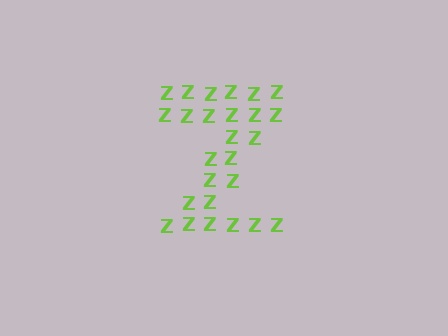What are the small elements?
The small elements are letter Z's.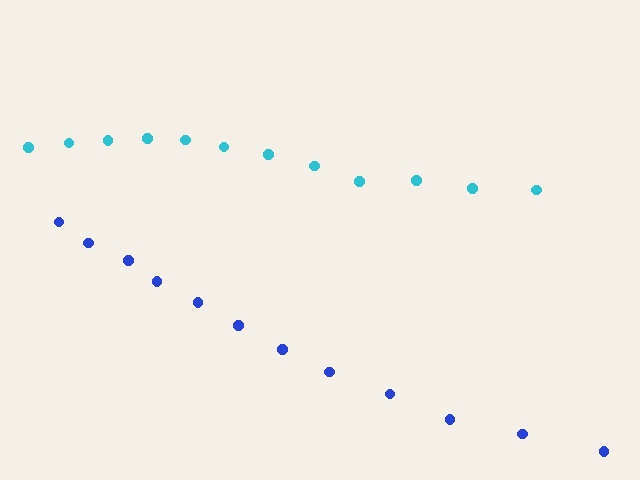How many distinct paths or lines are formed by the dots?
There are 2 distinct paths.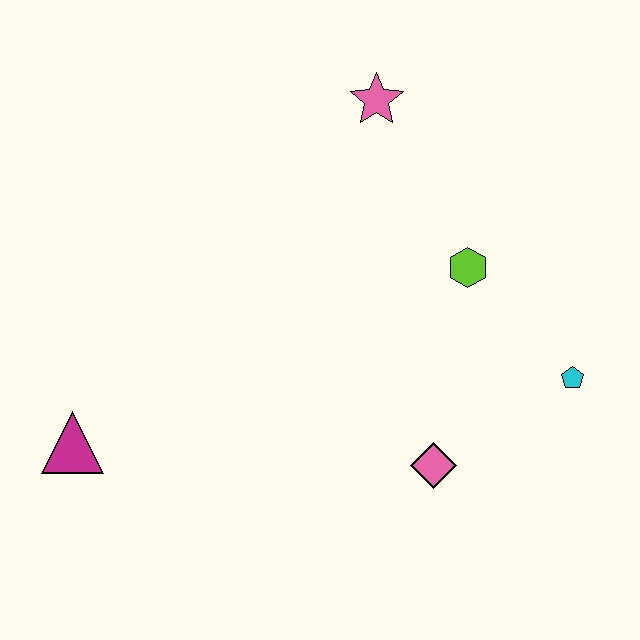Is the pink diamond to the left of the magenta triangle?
No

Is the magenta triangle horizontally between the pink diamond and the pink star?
No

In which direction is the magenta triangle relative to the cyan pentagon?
The magenta triangle is to the left of the cyan pentagon.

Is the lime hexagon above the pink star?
No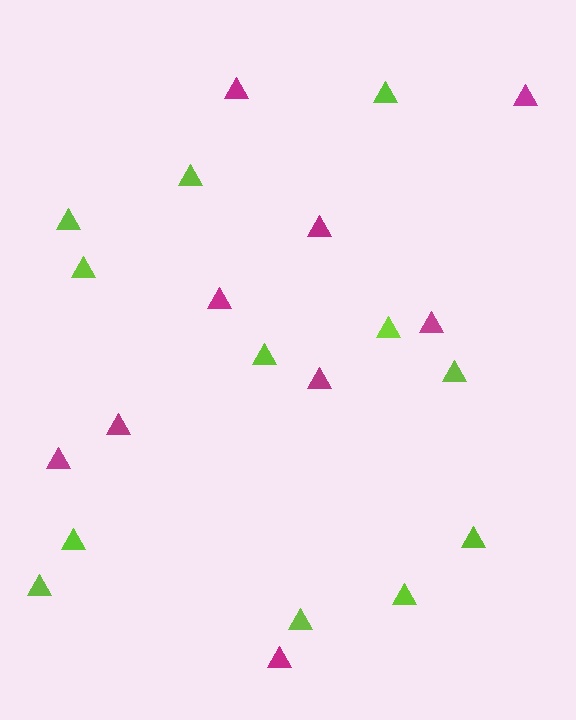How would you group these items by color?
There are 2 groups: one group of magenta triangles (9) and one group of lime triangles (12).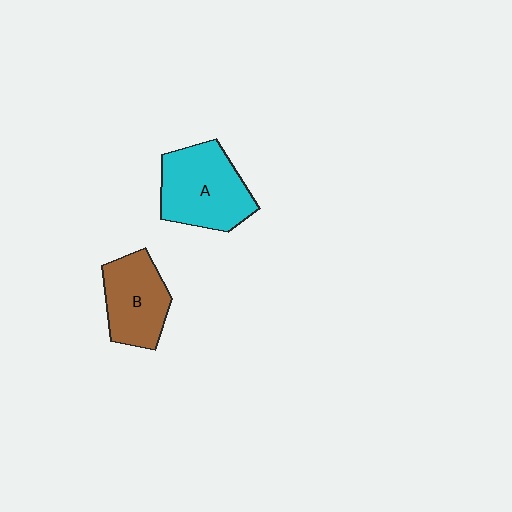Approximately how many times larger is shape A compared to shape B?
Approximately 1.3 times.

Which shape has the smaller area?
Shape B (brown).